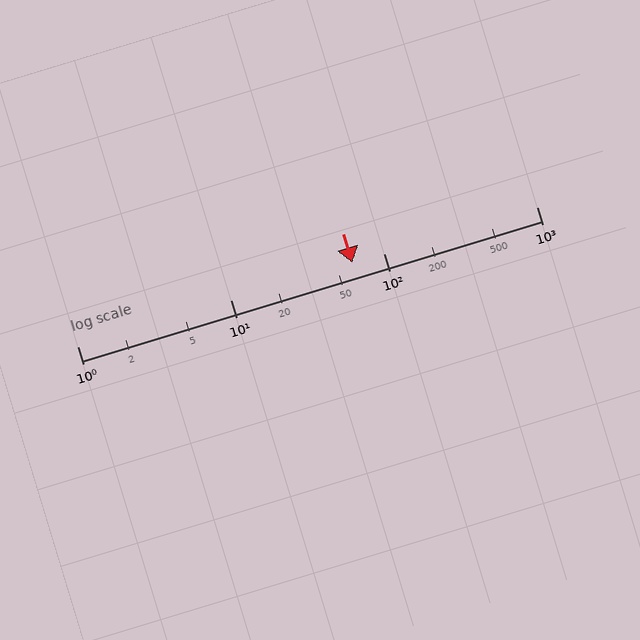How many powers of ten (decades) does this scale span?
The scale spans 3 decades, from 1 to 1000.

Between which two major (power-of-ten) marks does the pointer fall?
The pointer is between 10 and 100.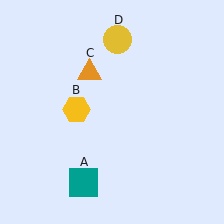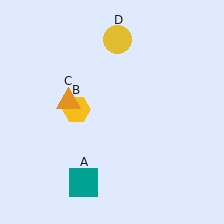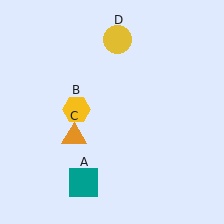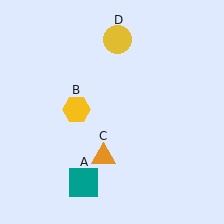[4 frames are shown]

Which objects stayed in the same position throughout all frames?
Teal square (object A) and yellow hexagon (object B) and yellow circle (object D) remained stationary.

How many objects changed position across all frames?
1 object changed position: orange triangle (object C).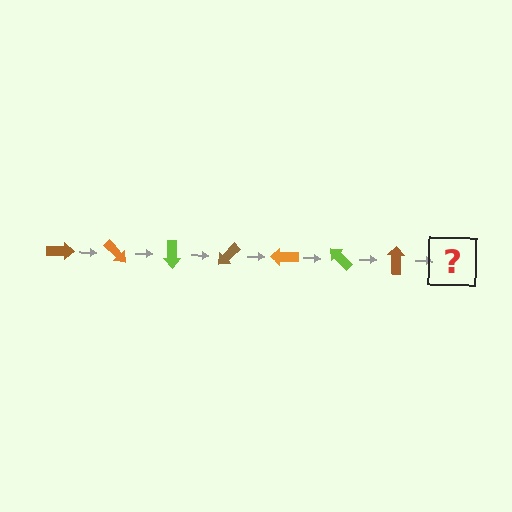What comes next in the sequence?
The next element should be an orange arrow, rotated 315 degrees from the start.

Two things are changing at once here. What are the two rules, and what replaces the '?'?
The two rules are that it rotates 45 degrees each step and the color cycles through brown, orange, and lime. The '?' should be an orange arrow, rotated 315 degrees from the start.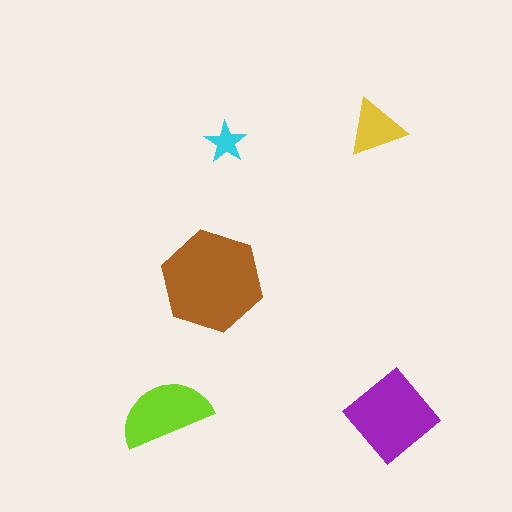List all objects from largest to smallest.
The brown hexagon, the purple diamond, the lime semicircle, the yellow triangle, the cyan star.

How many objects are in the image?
There are 5 objects in the image.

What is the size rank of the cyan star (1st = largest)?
5th.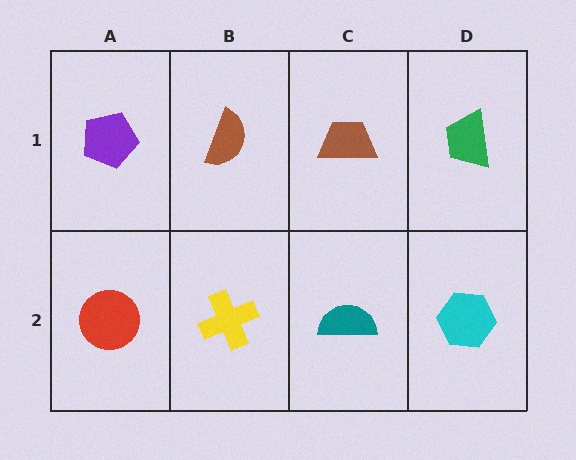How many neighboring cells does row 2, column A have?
2.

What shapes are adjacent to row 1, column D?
A cyan hexagon (row 2, column D), a brown trapezoid (row 1, column C).